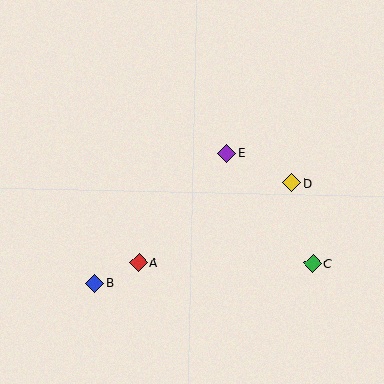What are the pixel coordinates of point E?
Point E is at (227, 153).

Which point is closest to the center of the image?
Point E at (227, 153) is closest to the center.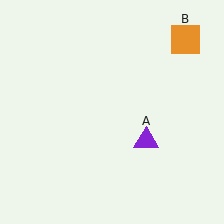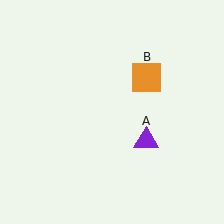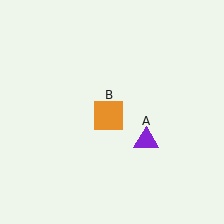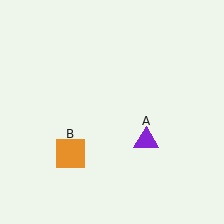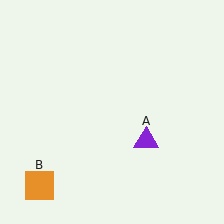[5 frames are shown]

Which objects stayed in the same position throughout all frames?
Purple triangle (object A) remained stationary.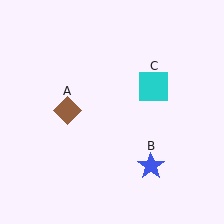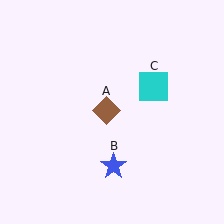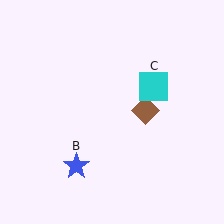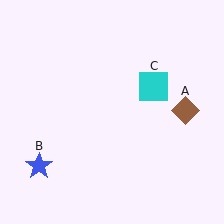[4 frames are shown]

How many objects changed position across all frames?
2 objects changed position: brown diamond (object A), blue star (object B).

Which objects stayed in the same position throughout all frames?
Cyan square (object C) remained stationary.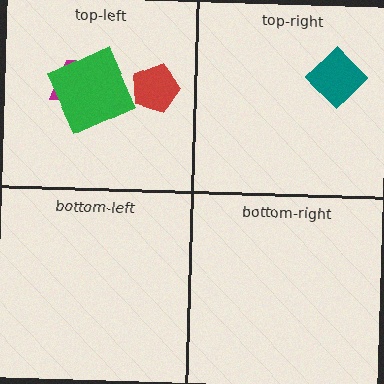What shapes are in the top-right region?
The teal diamond.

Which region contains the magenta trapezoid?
The top-left region.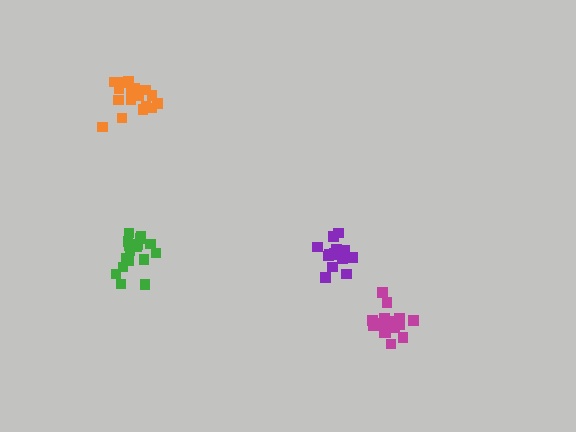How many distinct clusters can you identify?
There are 4 distinct clusters.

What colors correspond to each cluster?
The clusters are colored: magenta, orange, purple, green.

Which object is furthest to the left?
The orange cluster is leftmost.